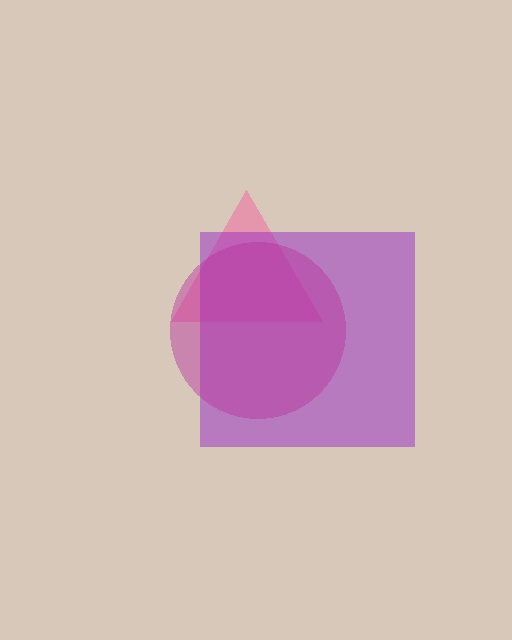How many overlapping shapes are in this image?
There are 3 overlapping shapes in the image.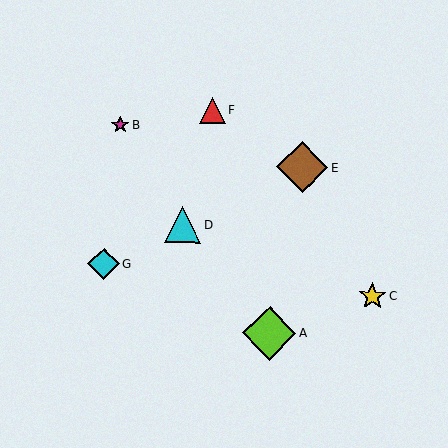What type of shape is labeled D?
Shape D is a cyan triangle.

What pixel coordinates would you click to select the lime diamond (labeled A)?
Click at (269, 333) to select the lime diamond A.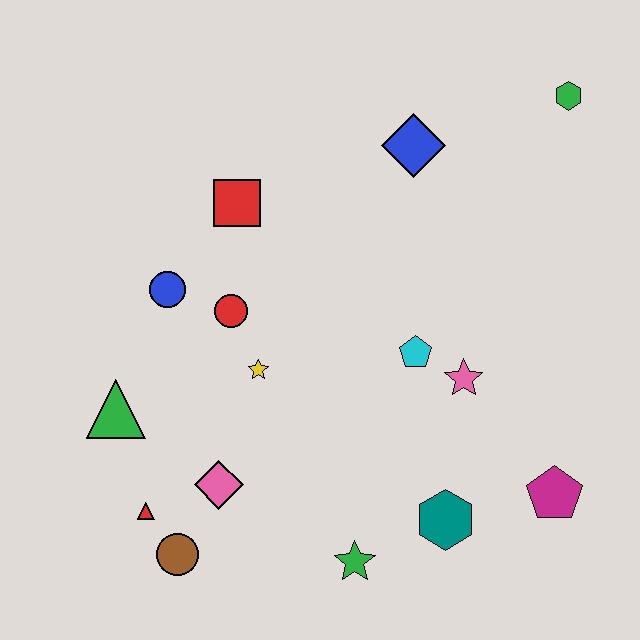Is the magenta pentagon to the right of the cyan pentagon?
Yes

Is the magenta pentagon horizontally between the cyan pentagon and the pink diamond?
No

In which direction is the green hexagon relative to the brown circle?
The green hexagon is above the brown circle.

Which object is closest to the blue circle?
The red circle is closest to the blue circle.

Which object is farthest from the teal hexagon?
The green hexagon is farthest from the teal hexagon.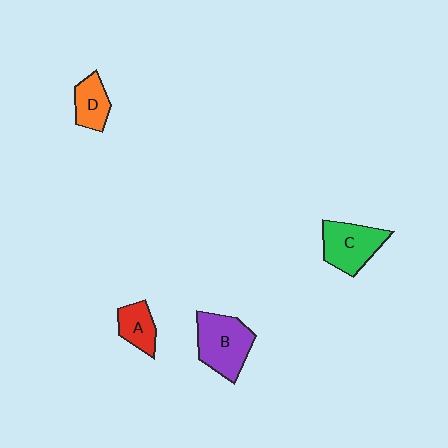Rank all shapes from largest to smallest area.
From largest to smallest: B (purple), C (green), D (orange), A (red).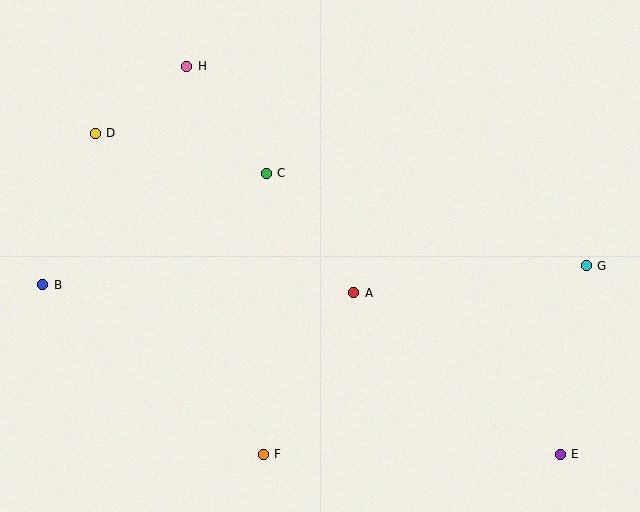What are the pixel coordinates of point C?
Point C is at (266, 173).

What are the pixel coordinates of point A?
Point A is at (354, 293).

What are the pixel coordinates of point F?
Point F is at (263, 454).